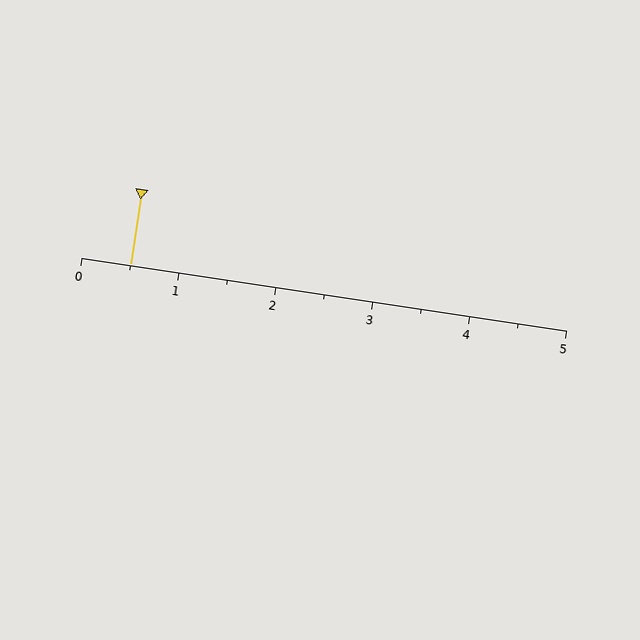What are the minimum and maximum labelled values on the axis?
The axis runs from 0 to 5.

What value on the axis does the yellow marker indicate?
The marker indicates approximately 0.5.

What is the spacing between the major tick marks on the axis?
The major ticks are spaced 1 apart.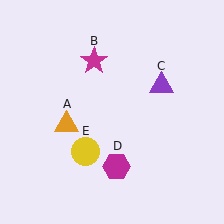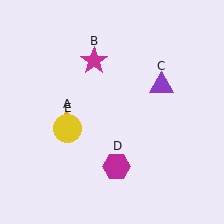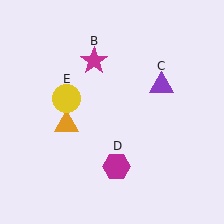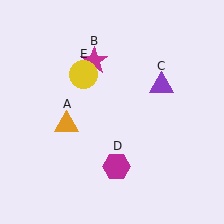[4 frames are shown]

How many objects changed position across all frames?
1 object changed position: yellow circle (object E).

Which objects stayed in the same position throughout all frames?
Orange triangle (object A) and magenta star (object B) and purple triangle (object C) and magenta hexagon (object D) remained stationary.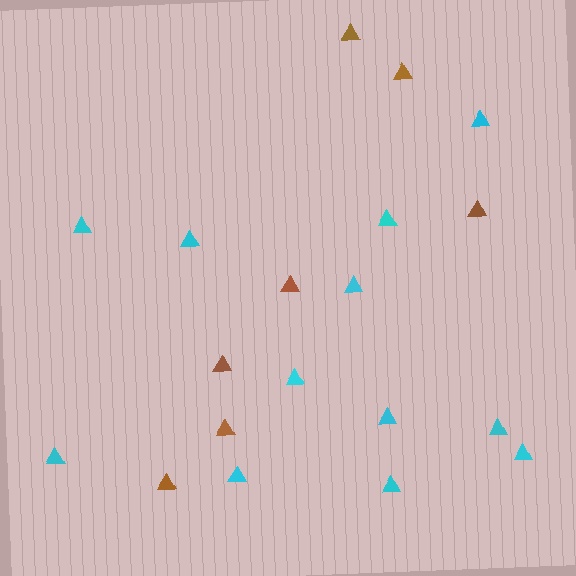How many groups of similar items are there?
There are 2 groups: one group of brown triangles (7) and one group of cyan triangles (12).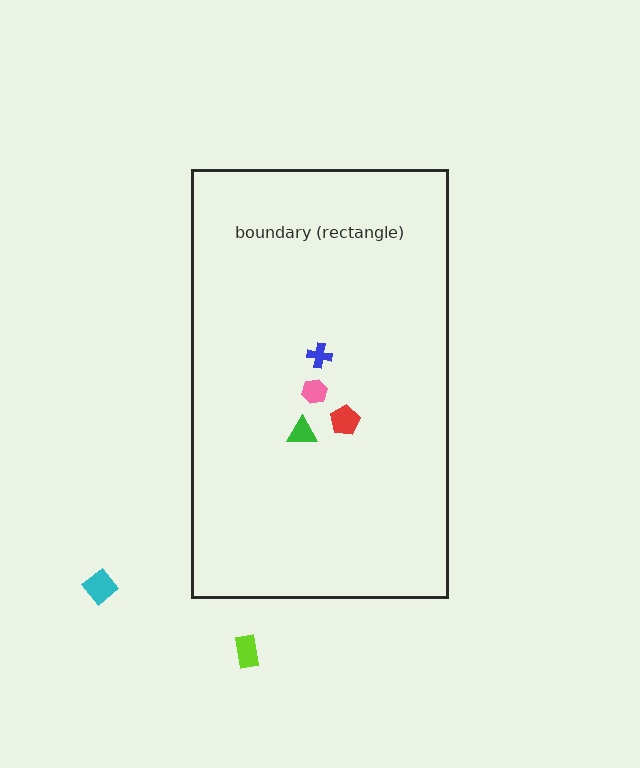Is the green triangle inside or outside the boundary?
Inside.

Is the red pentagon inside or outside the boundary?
Inside.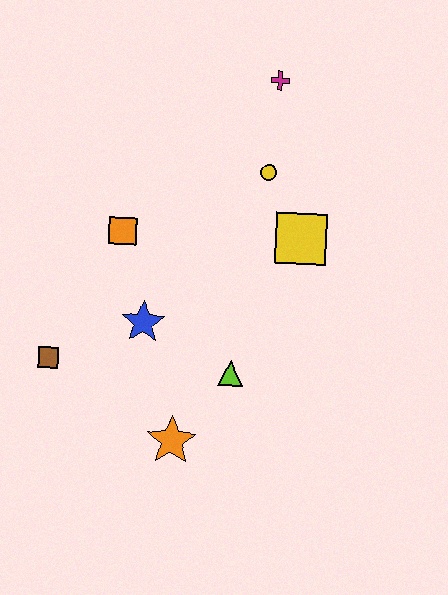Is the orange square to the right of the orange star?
No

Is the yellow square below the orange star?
No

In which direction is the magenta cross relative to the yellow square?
The magenta cross is above the yellow square.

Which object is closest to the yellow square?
The yellow circle is closest to the yellow square.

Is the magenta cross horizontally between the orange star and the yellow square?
Yes